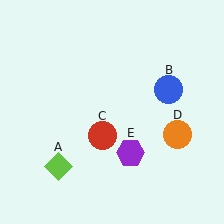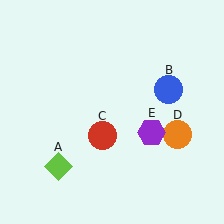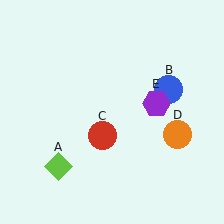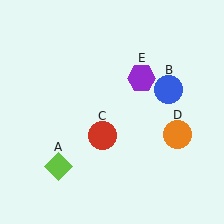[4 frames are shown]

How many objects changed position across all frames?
1 object changed position: purple hexagon (object E).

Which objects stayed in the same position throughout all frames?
Lime diamond (object A) and blue circle (object B) and red circle (object C) and orange circle (object D) remained stationary.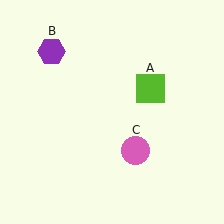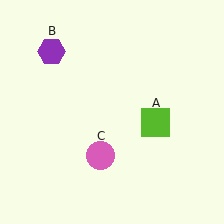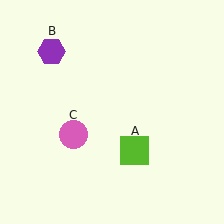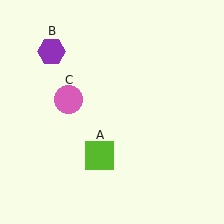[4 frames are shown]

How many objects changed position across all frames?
2 objects changed position: lime square (object A), pink circle (object C).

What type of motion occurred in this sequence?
The lime square (object A), pink circle (object C) rotated clockwise around the center of the scene.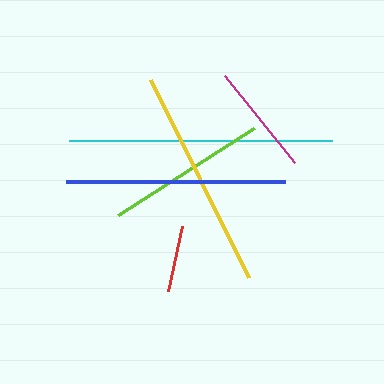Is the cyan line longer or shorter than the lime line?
The cyan line is longer than the lime line.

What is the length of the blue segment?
The blue segment is approximately 220 pixels long.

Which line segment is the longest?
The cyan line is the longest at approximately 263 pixels.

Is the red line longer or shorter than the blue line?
The blue line is longer than the red line.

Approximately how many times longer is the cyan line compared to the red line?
The cyan line is approximately 3.9 times the length of the red line.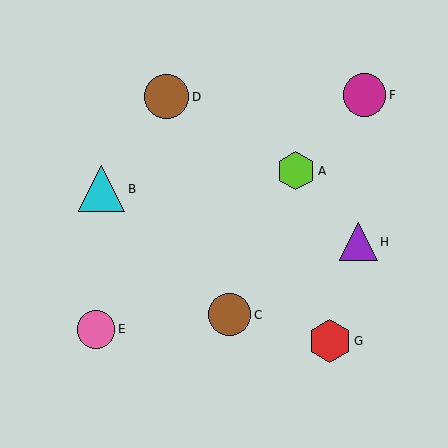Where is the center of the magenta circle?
The center of the magenta circle is at (364, 95).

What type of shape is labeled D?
Shape D is a brown circle.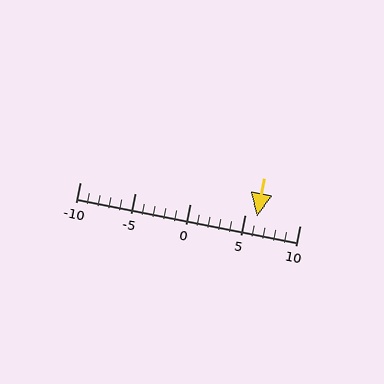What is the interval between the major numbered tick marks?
The major tick marks are spaced 5 units apart.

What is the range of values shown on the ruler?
The ruler shows values from -10 to 10.